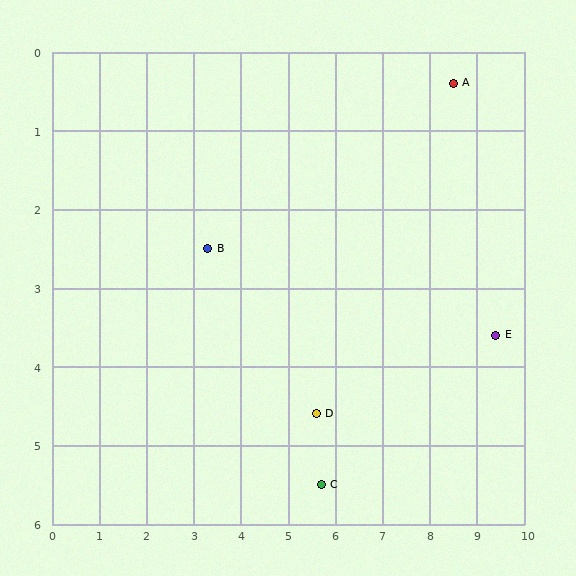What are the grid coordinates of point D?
Point D is at approximately (5.6, 4.6).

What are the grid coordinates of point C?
Point C is at approximately (5.7, 5.5).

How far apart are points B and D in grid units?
Points B and D are about 3.1 grid units apart.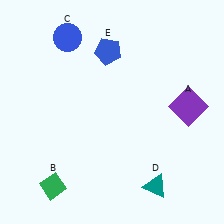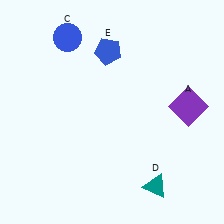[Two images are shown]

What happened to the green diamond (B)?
The green diamond (B) was removed in Image 2. It was in the bottom-left area of Image 1.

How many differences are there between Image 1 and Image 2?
There is 1 difference between the two images.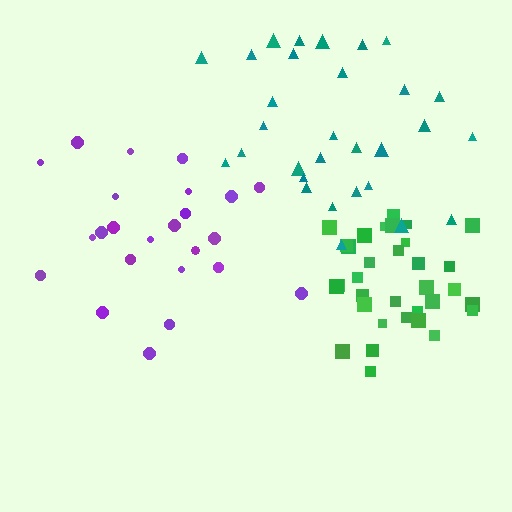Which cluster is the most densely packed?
Green.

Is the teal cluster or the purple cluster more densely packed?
Teal.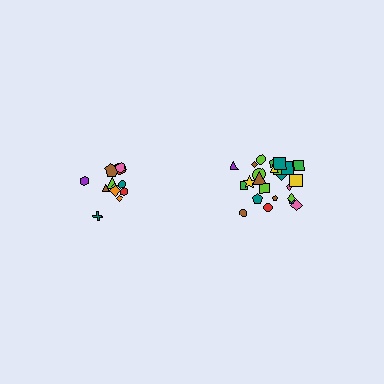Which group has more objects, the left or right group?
The right group.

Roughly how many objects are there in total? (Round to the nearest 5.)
Roughly 35 objects in total.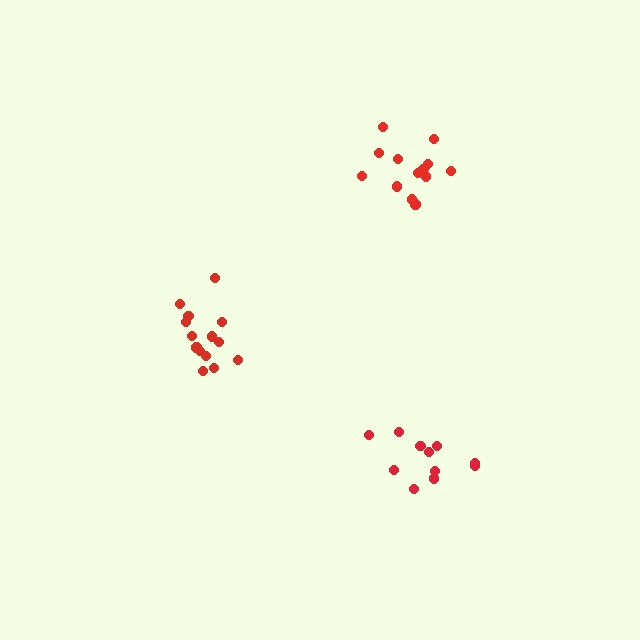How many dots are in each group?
Group 1: 13 dots, Group 2: 14 dots, Group 3: 11 dots (38 total).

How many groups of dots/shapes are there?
There are 3 groups.